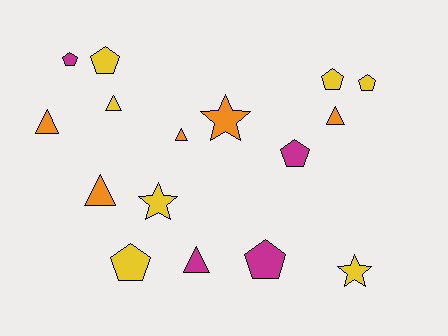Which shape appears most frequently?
Pentagon, with 7 objects.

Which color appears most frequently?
Yellow, with 7 objects.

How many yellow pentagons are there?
There are 4 yellow pentagons.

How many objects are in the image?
There are 16 objects.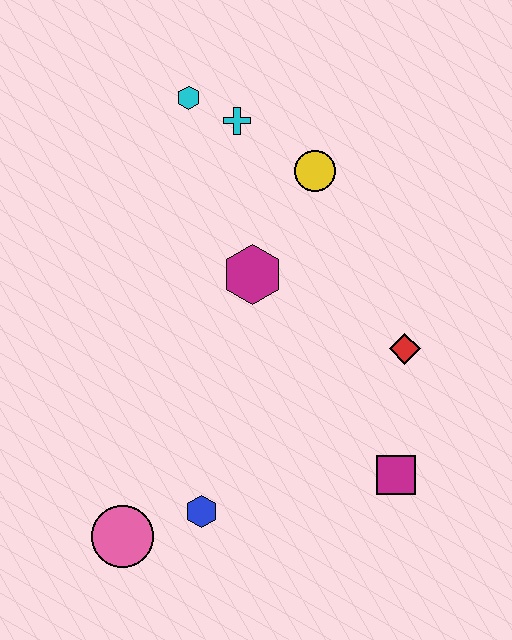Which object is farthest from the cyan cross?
The pink circle is farthest from the cyan cross.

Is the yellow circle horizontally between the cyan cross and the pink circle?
No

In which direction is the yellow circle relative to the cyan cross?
The yellow circle is to the right of the cyan cross.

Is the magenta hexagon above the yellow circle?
No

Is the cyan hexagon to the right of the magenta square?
No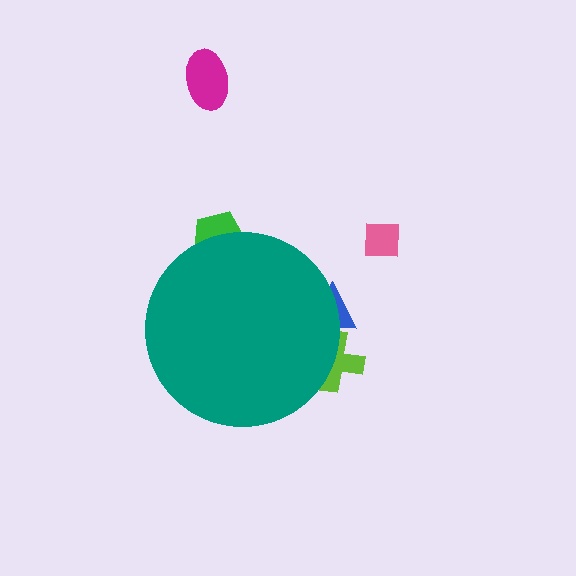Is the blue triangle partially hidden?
Yes, the blue triangle is partially hidden behind the teal circle.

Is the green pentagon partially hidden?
Yes, the green pentagon is partially hidden behind the teal circle.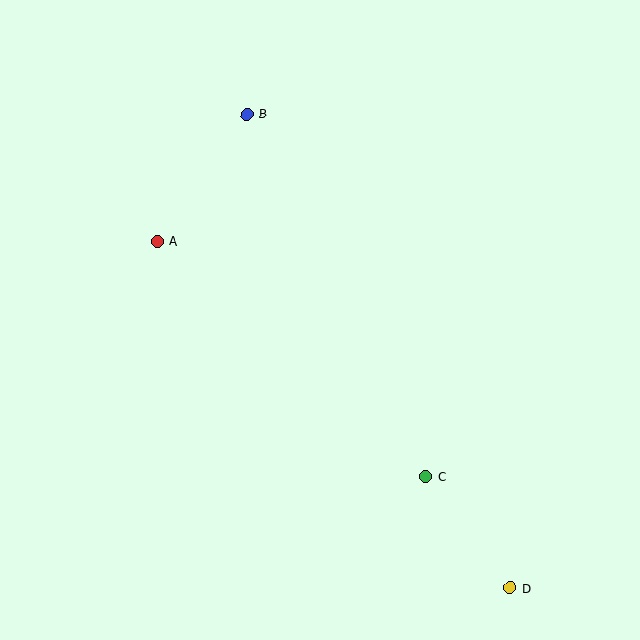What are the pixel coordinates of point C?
Point C is at (426, 477).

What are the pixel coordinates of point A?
Point A is at (158, 241).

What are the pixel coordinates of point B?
Point B is at (247, 114).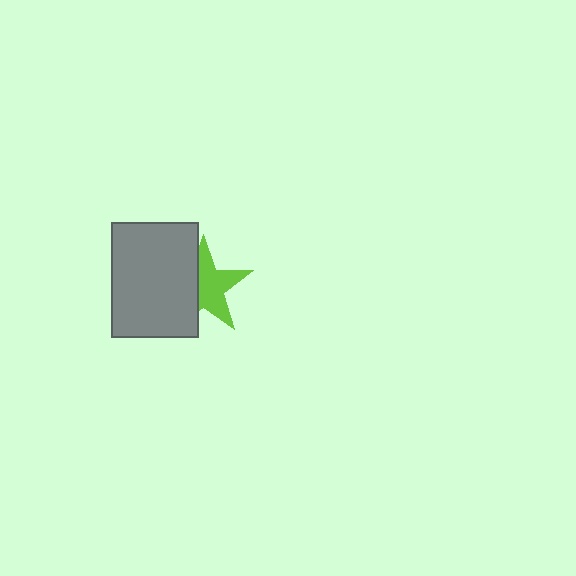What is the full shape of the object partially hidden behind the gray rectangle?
The partially hidden object is a lime star.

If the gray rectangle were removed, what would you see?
You would see the complete lime star.